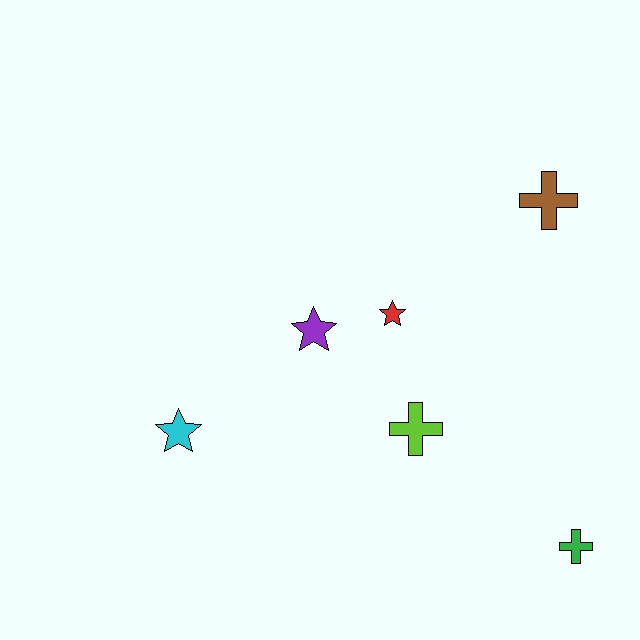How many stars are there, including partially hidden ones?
There are 3 stars.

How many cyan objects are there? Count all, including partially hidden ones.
There is 1 cyan object.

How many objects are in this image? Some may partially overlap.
There are 6 objects.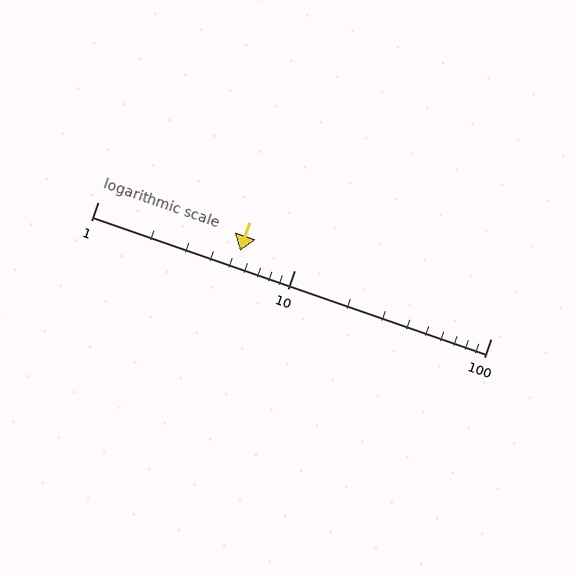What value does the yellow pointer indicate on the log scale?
The pointer indicates approximately 5.3.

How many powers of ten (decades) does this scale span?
The scale spans 2 decades, from 1 to 100.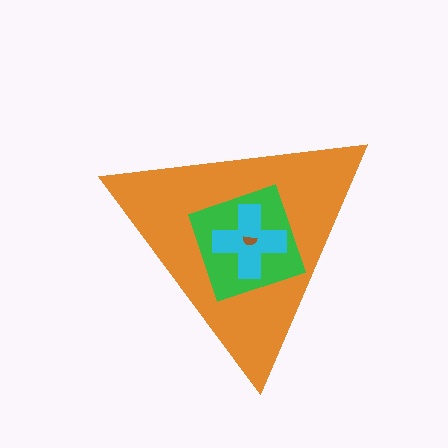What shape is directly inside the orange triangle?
The green diamond.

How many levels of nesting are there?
4.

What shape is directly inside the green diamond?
The cyan cross.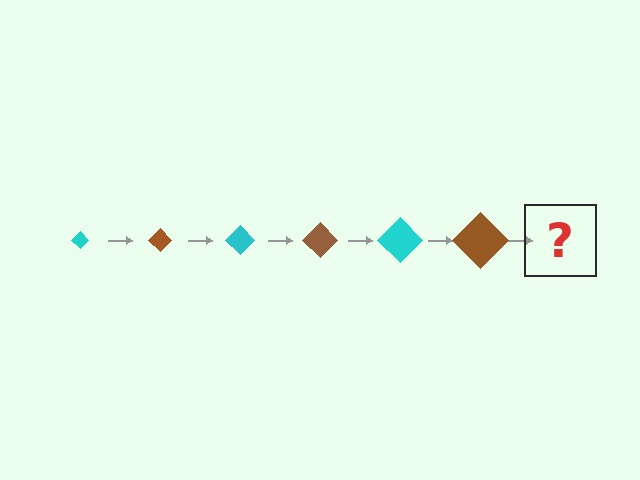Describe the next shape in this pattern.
It should be a cyan diamond, larger than the previous one.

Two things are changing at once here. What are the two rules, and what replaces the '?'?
The two rules are that the diamond grows larger each step and the color cycles through cyan and brown. The '?' should be a cyan diamond, larger than the previous one.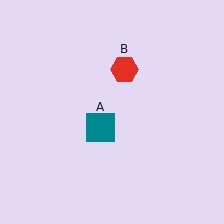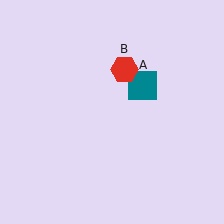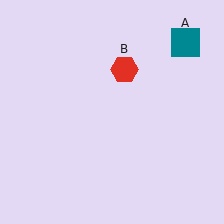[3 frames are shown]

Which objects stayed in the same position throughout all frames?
Red hexagon (object B) remained stationary.